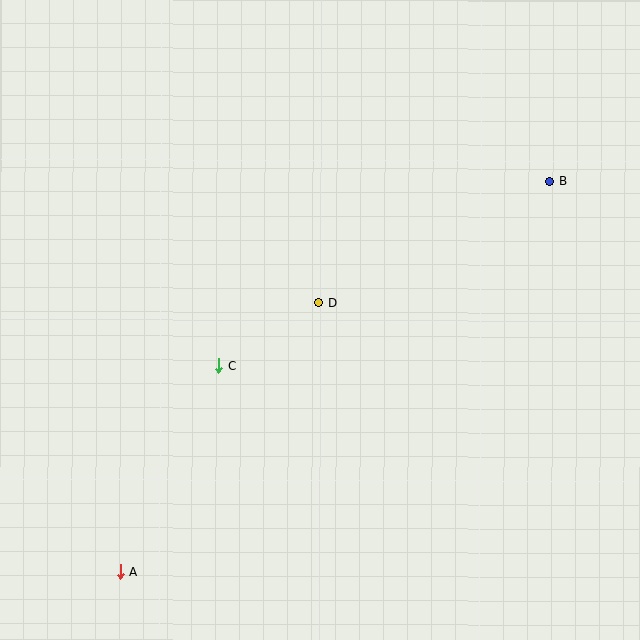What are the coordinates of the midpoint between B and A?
The midpoint between B and A is at (335, 376).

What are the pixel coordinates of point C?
Point C is at (219, 365).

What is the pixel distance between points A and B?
The distance between A and B is 581 pixels.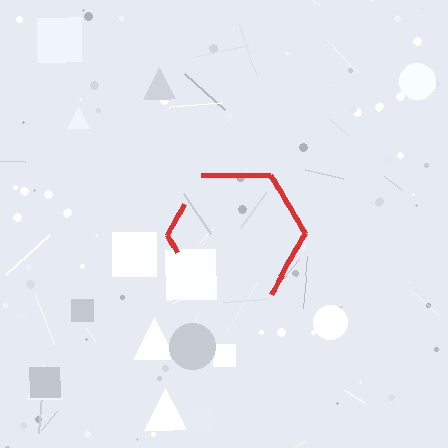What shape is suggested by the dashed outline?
The dashed outline suggests a hexagon.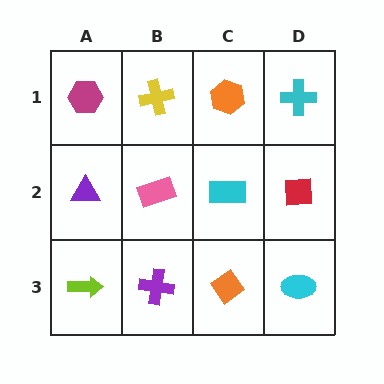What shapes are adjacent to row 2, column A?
A magenta hexagon (row 1, column A), a lime arrow (row 3, column A), a pink rectangle (row 2, column B).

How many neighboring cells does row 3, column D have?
2.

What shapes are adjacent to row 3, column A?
A purple triangle (row 2, column A), a purple cross (row 3, column B).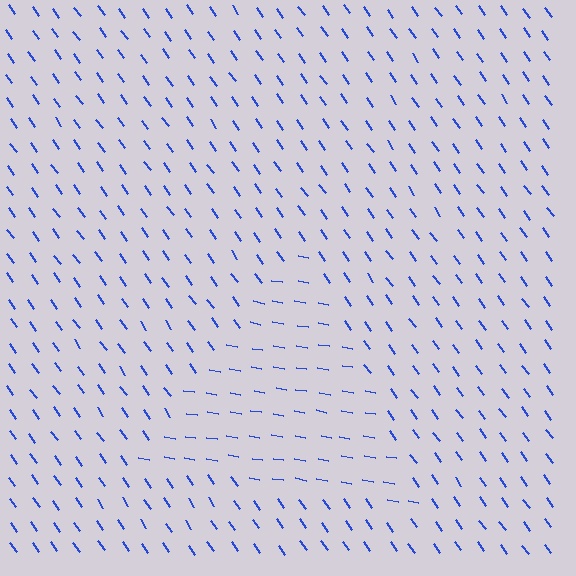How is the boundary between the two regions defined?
The boundary is defined purely by a change in line orientation (approximately 45 degrees difference). All lines are the same color and thickness.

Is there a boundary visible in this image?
Yes, there is a texture boundary formed by a change in line orientation.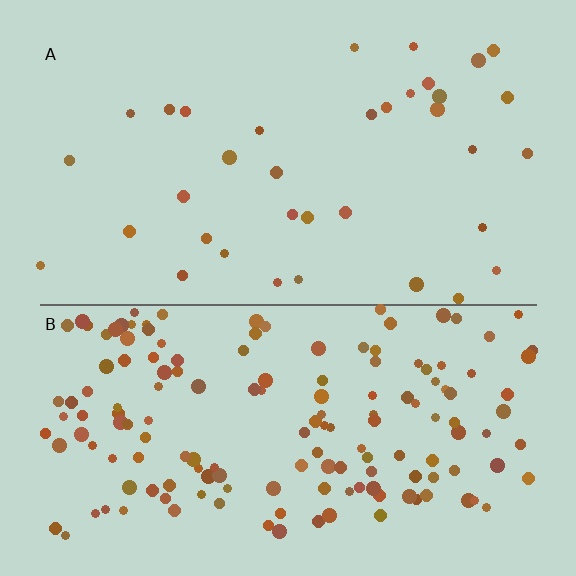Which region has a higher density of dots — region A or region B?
B (the bottom).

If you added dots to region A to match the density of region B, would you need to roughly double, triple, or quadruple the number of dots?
Approximately quadruple.